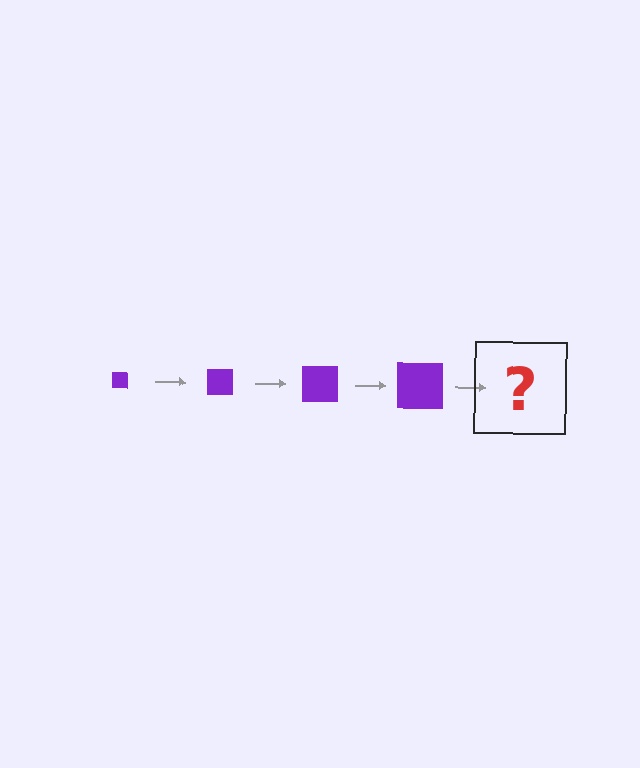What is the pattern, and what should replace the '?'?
The pattern is that the square gets progressively larger each step. The '?' should be a purple square, larger than the previous one.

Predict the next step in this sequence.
The next step is a purple square, larger than the previous one.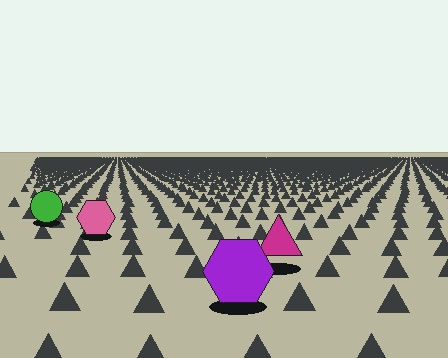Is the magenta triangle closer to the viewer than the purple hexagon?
No. The purple hexagon is closer — you can tell from the texture gradient: the ground texture is coarser near it.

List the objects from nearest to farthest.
From nearest to farthest: the purple hexagon, the magenta triangle, the pink hexagon, the green circle.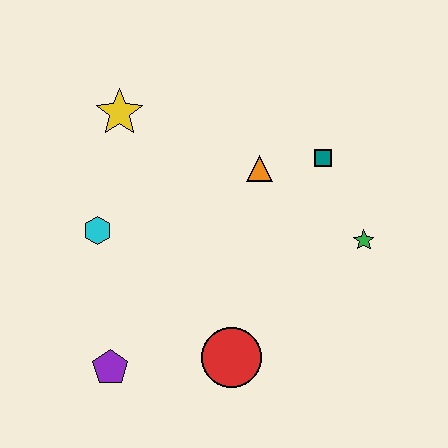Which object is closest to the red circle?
The purple pentagon is closest to the red circle.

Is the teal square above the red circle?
Yes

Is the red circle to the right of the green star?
No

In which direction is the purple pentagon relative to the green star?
The purple pentagon is to the left of the green star.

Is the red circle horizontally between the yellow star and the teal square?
Yes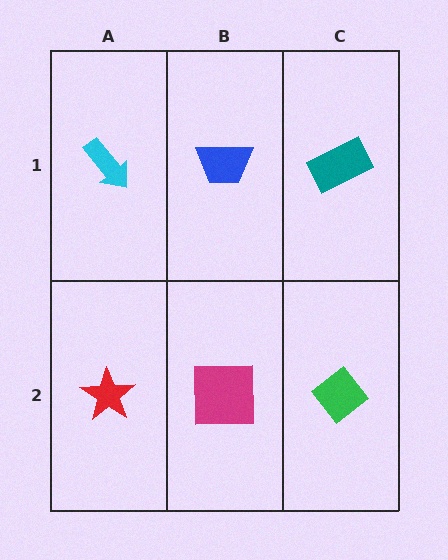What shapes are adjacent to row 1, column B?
A magenta square (row 2, column B), a cyan arrow (row 1, column A), a teal rectangle (row 1, column C).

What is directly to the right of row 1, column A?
A blue trapezoid.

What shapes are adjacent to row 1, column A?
A red star (row 2, column A), a blue trapezoid (row 1, column B).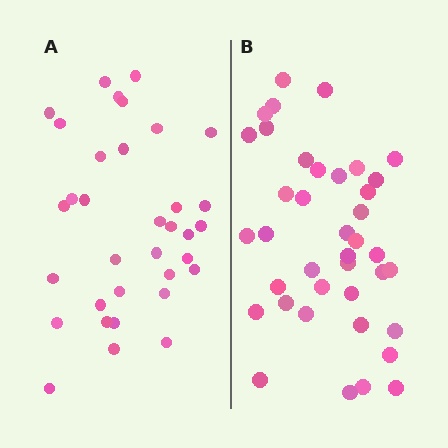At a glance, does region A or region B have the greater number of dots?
Region B (the right region) has more dots.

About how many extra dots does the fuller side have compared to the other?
Region B has about 5 more dots than region A.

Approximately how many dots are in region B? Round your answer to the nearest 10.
About 40 dots. (The exact count is 39, which rounds to 40.)